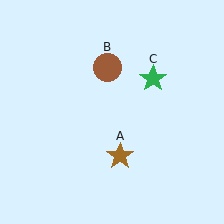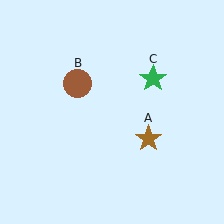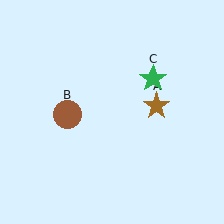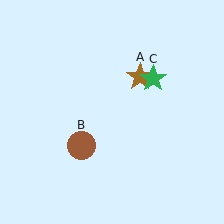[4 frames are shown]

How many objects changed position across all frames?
2 objects changed position: brown star (object A), brown circle (object B).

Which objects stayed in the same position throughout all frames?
Green star (object C) remained stationary.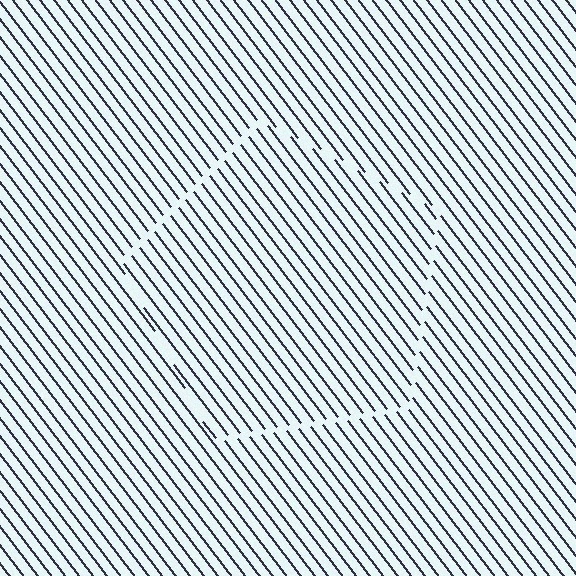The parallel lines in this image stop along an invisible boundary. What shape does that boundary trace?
An illusory pentagon. The interior of the shape contains the same grating, shifted by half a period — the contour is defined by the phase discontinuity where line-ends from the inner and outer gratings abut.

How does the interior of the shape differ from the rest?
The interior of the shape contains the same grating, shifted by half a period — the contour is defined by the phase discontinuity where line-ends from the inner and outer gratings abut.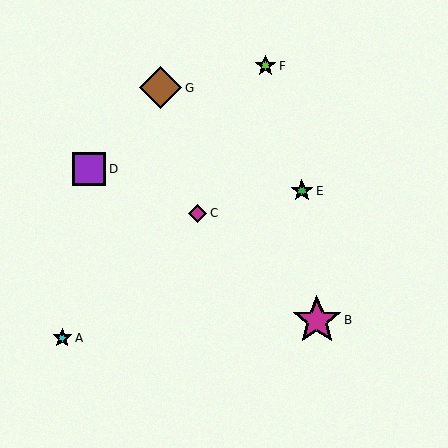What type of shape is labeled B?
Shape B is a magenta star.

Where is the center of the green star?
The center of the green star is at (302, 191).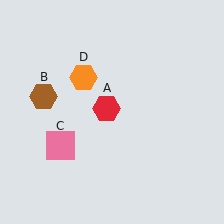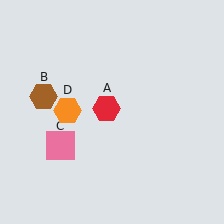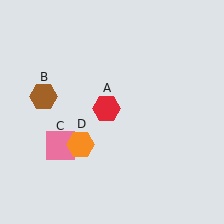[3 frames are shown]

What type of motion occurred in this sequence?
The orange hexagon (object D) rotated counterclockwise around the center of the scene.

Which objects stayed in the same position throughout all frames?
Red hexagon (object A) and brown hexagon (object B) and pink square (object C) remained stationary.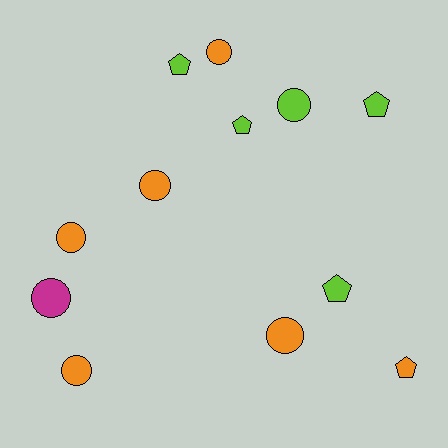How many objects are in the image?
There are 12 objects.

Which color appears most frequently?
Orange, with 6 objects.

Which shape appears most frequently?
Circle, with 7 objects.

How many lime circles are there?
There is 1 lime circle.